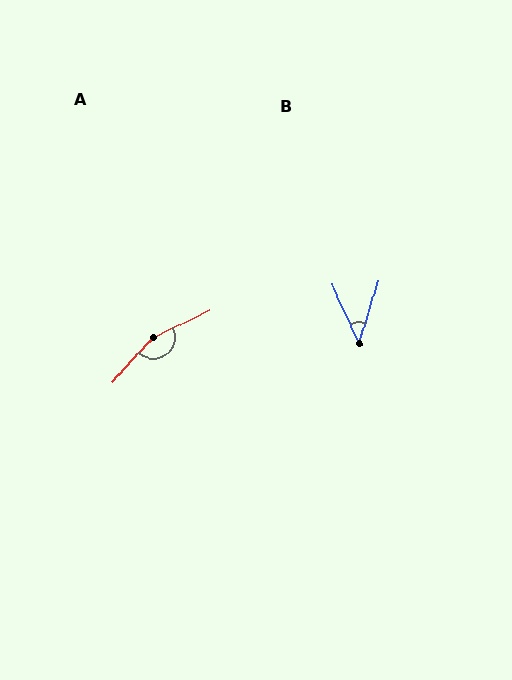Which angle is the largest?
A, at approximately 157 degrees.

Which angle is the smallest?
B, at approximately 41 degrees.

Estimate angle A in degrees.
Approximately 157 degrees.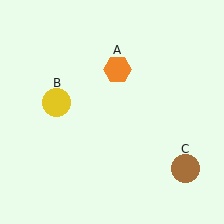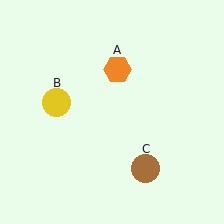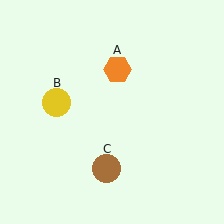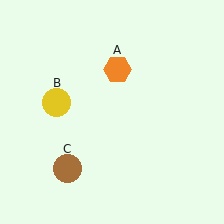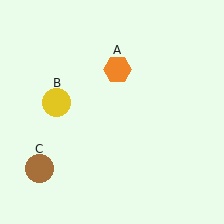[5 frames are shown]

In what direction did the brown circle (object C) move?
The brown circle (object C) moved left.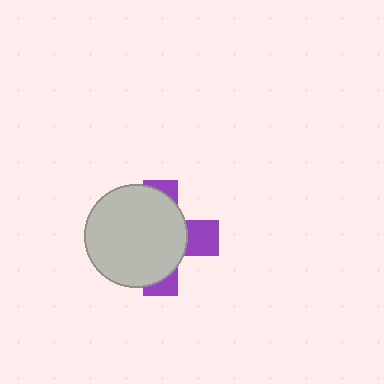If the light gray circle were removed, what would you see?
You would see the complete purple cross.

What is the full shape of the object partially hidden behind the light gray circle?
The partially hidden object is a purple cross.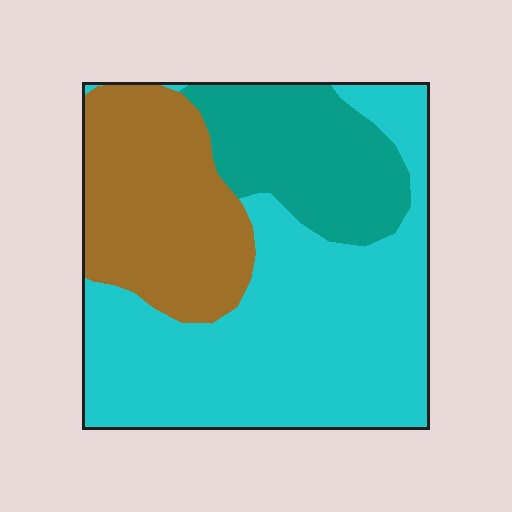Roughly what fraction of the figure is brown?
Brown covers around 25% of the figure.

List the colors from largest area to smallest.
From largest to smallest: cyan, brown, teal.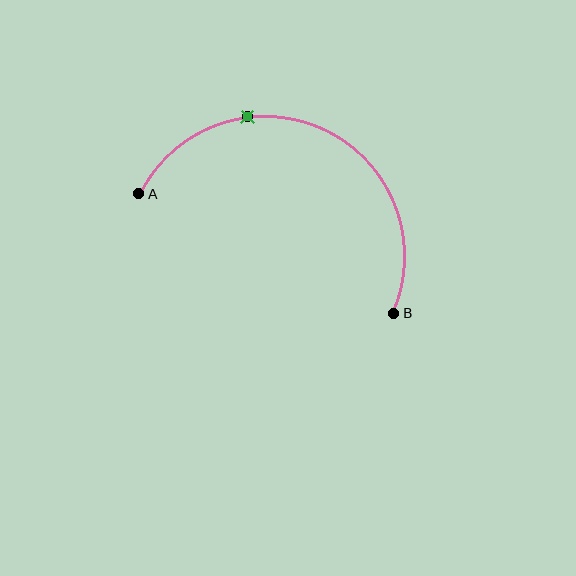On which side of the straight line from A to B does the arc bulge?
The arc bulges above the straight line connecting A and B.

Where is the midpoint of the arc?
The arc midpoint is the point on the curve farthest from the straight line joining A and B. It sits above that line.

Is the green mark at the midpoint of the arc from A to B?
No. The green mark lies on the arc but is closer to endpoint A. The arc midpoint would be at the point on the curve equidistant along the arc from both A and B.